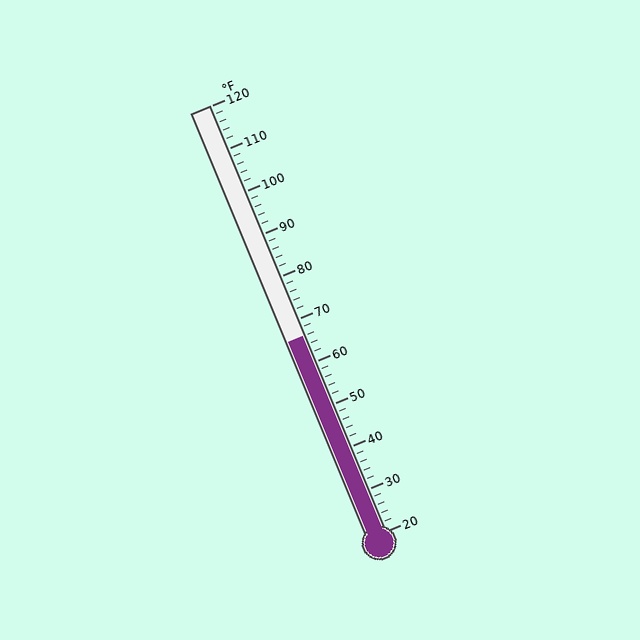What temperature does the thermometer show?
The thermometer shows approximately 66°F.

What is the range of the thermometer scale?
The thermometer scale ranges from 20°F to 120°F.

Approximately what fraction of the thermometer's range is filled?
The thermometer is filled to approximately 45% of its range.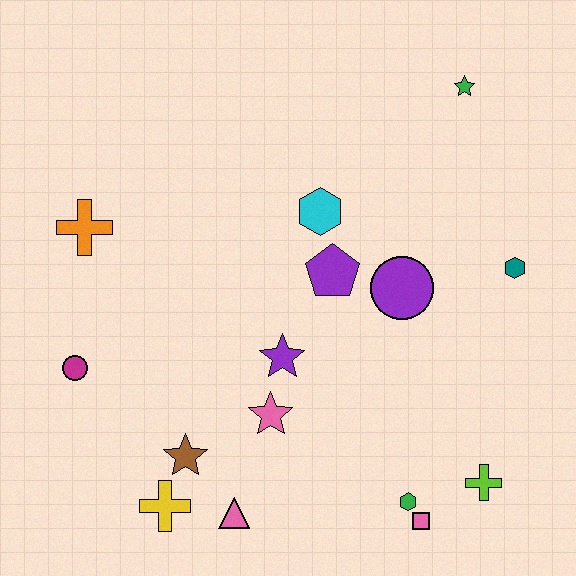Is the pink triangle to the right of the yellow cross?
Yes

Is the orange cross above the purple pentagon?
Yes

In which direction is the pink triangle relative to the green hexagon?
The pink triangle is to the left of the green hexagon.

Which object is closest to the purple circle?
The purple pentagon is closest to the purple circle.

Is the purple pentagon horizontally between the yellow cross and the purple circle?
Yes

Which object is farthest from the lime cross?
The orange cross is farthest from the lime cross.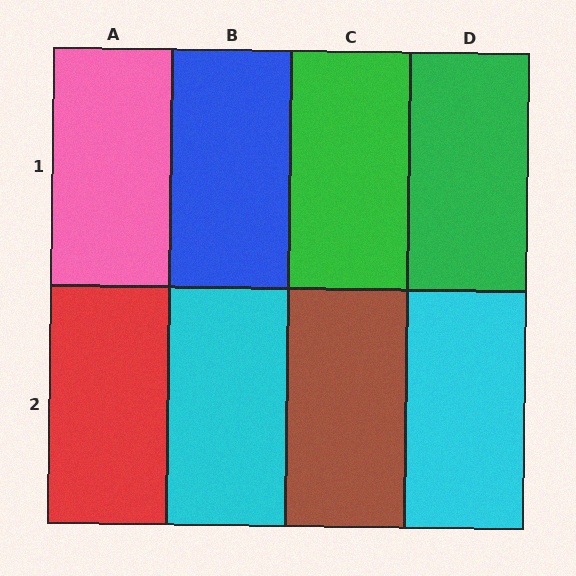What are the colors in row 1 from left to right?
Pink, blue, green, green.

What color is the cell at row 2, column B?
Cyan.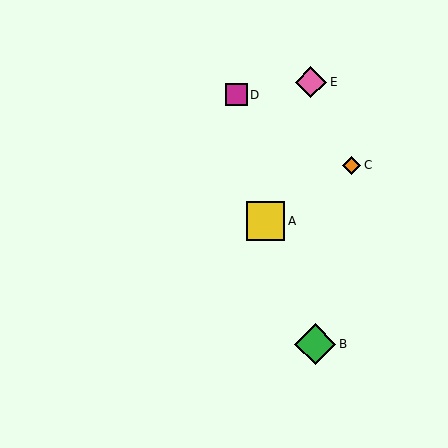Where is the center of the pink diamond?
The center of the pink diamond is at (311, 82).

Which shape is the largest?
The green diamond (labeled B) is the largest.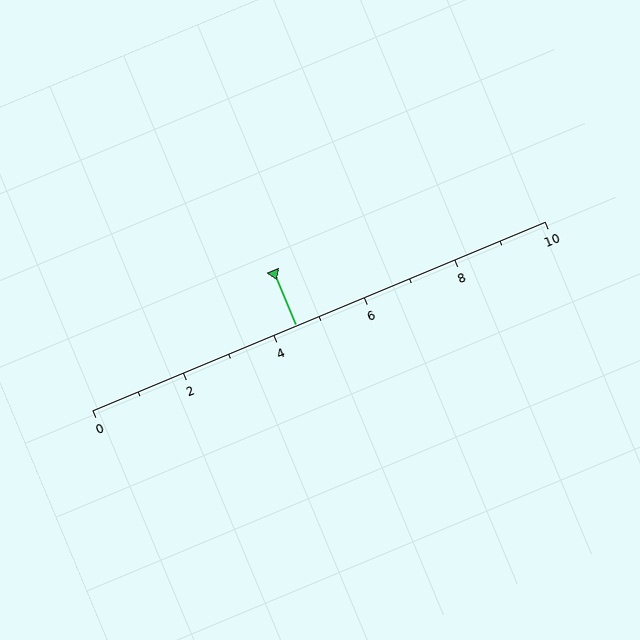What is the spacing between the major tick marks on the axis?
The major ticks are spaced 2 apart.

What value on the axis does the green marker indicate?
The marker indicates approximately 4.5.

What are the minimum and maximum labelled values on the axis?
The axis runs from 0 to 10.